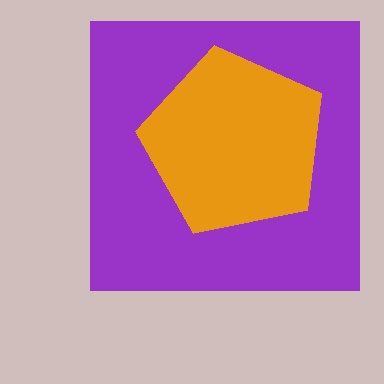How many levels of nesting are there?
2.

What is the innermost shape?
The orange pentagon.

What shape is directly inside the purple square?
The orange pentagon.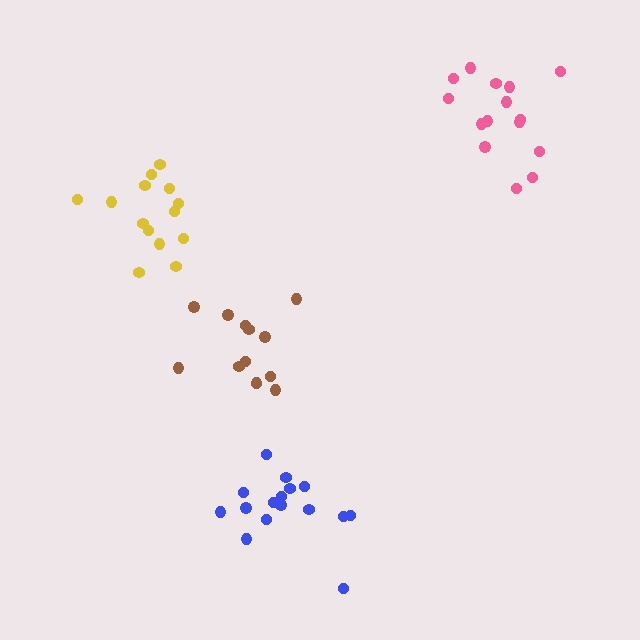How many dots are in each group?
Group 1: 14 dots, Group 2: 15 dots, Group 3: 13 dots, Group 4: 16 dots (58 total).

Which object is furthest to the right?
The pink cluster is rightmost.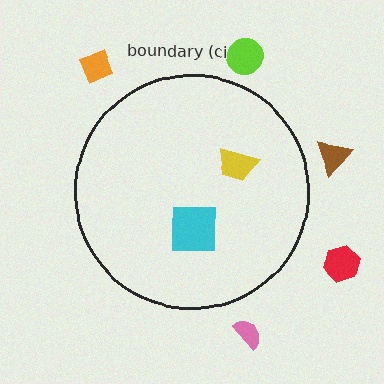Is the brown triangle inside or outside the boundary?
Outside.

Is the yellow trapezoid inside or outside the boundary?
Inside.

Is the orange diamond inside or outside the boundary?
Outside.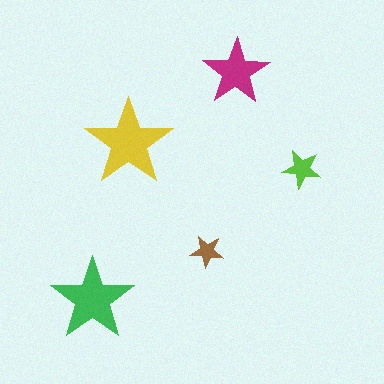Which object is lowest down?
The green star is bottommost.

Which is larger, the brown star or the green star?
The green one.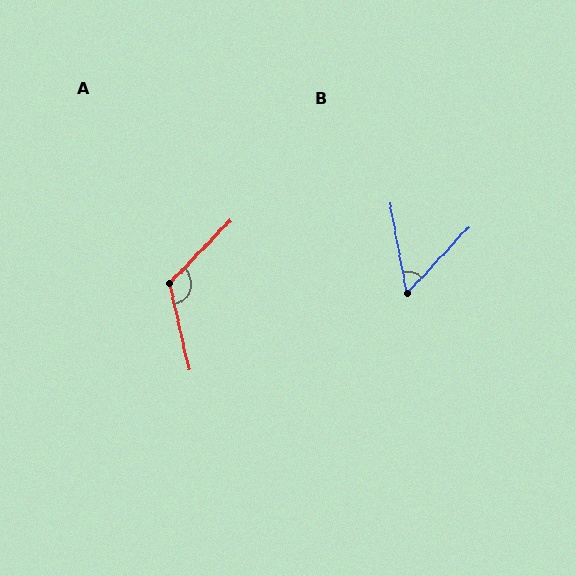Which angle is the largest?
A, at approximately 122 degrees.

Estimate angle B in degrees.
Approximately 54 degrees.